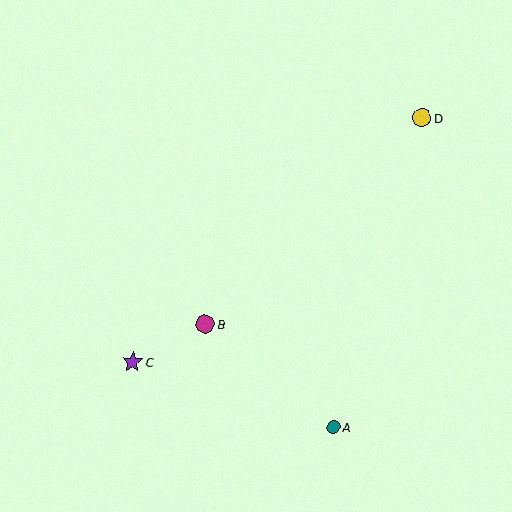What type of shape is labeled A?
Shape A is a teal circle.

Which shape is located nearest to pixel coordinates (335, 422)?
The teal circle (labeled A) at (333, 428) is nearest to that location.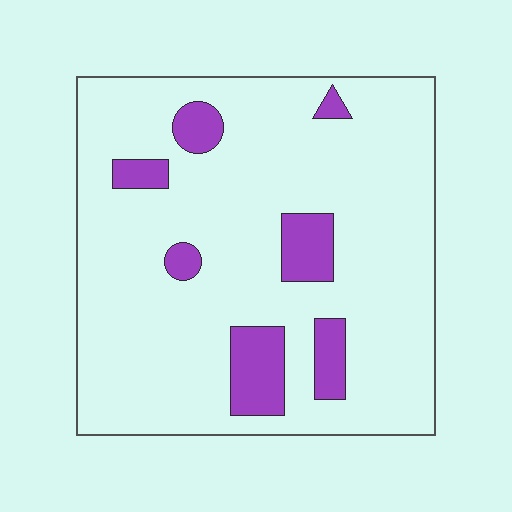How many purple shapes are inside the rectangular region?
7.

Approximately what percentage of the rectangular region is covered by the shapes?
Approximately 15%.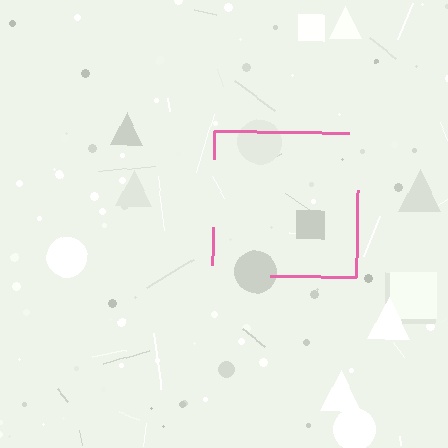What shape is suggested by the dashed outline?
The dashed outline suggests a square.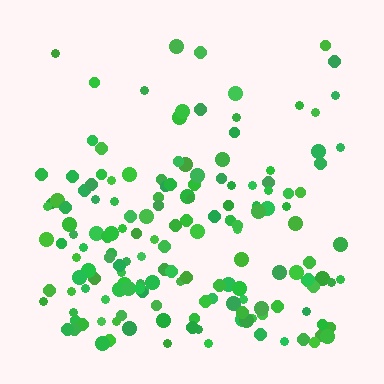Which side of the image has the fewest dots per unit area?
The top.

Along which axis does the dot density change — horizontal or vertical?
Vertical.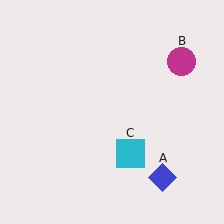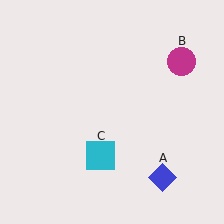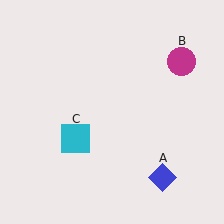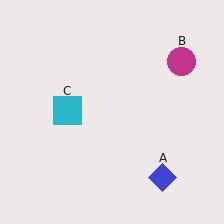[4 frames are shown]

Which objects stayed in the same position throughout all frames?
Blue diamond (object A) and magenta circle (object B) remained stationary.